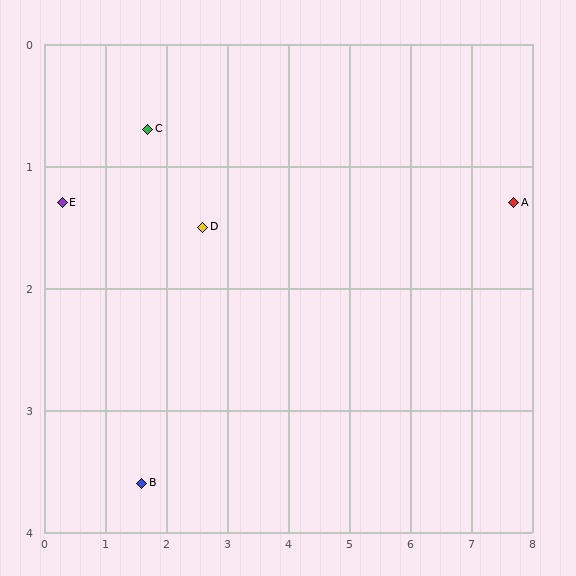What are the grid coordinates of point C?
Point C is at approximately (1.7, 0.7).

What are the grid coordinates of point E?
Point E is at approximately (0.3, 1.3).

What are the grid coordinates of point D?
Point D is at approximately (2.6, 1.5).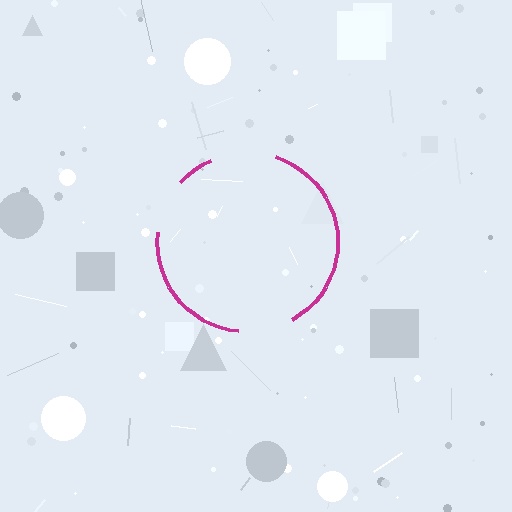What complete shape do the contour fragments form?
The contour fragments form a circle.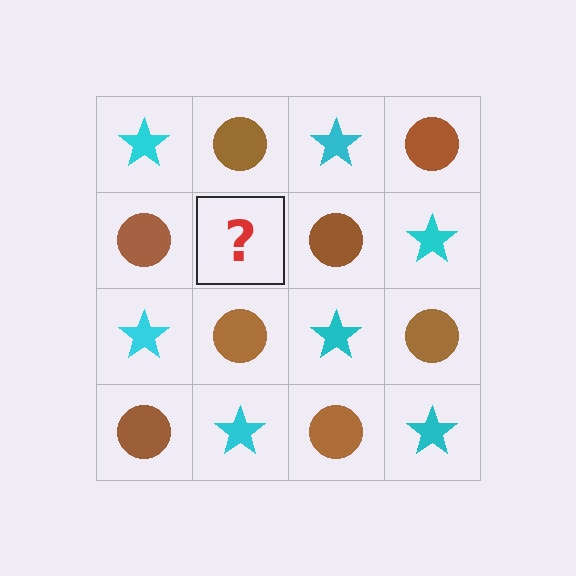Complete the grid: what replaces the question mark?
The question mark should be replaced with a cyan star.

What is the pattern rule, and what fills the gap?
The rule is that it alternates cyan star and brown circle in a checkerboard pattern. The gap should be filled with a cyan star.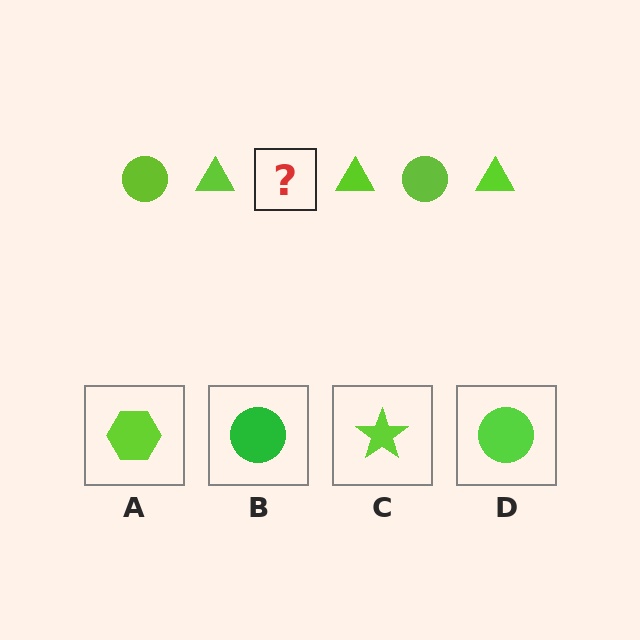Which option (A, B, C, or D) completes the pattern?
D.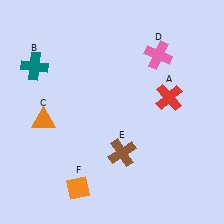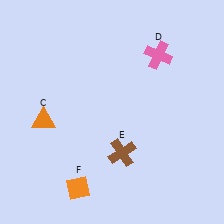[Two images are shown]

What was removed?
The teal cross (B), the red cross (A) were removed in Image 2.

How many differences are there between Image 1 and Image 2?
There are 2 differences between the two images.